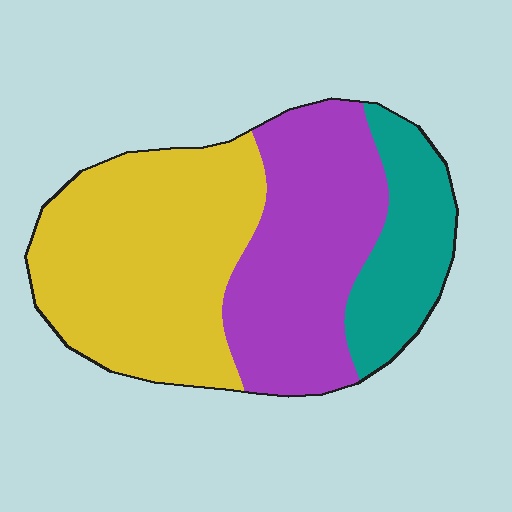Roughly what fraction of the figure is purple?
Purple covers around 35% of the figure.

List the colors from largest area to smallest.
From largest to smallest: yellow, purple, teal.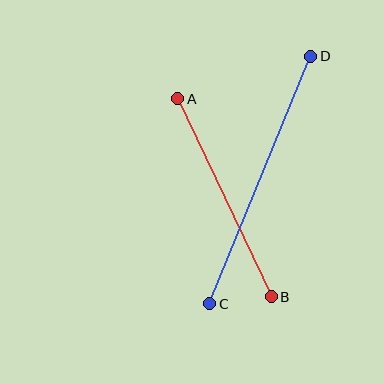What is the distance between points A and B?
The distance is approximately 219 pixels.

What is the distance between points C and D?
The distance is approximately 267 pixels.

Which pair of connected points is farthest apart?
Points C and D are farthest apart.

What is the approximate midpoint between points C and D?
The midpoint is at approximately (260, 180) pixels.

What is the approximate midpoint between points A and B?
The midpoint is at approximately (224, 198) pixels.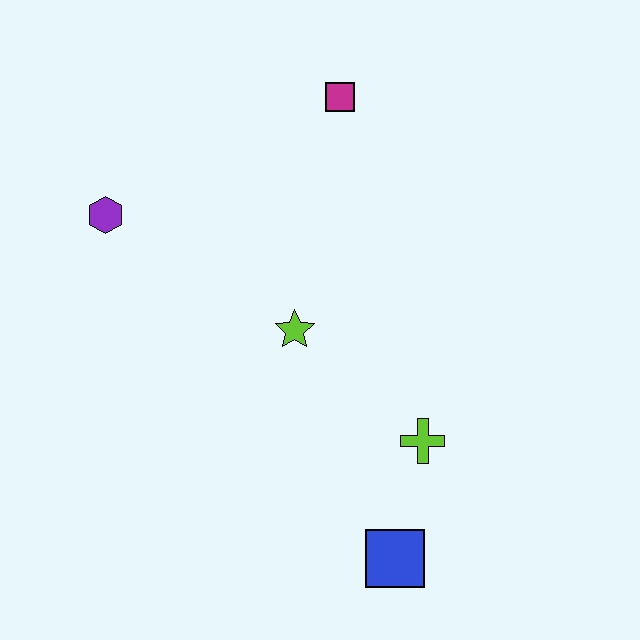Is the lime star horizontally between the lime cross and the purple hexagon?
Yes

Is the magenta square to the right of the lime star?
Yes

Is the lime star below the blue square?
No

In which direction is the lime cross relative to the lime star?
The lime cross is to the right of the lime star.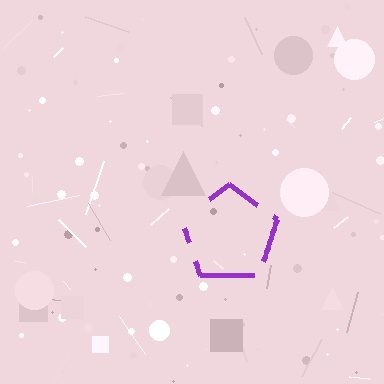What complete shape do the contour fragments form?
The contour fragments form a pentagon.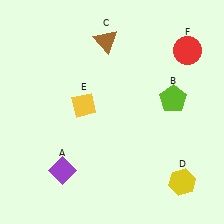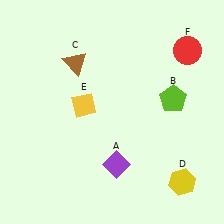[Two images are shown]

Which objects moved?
The objects that moved are: the purple diamond (A), the brown triangle (C).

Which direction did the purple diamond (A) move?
The purple diamond (A) moved right.